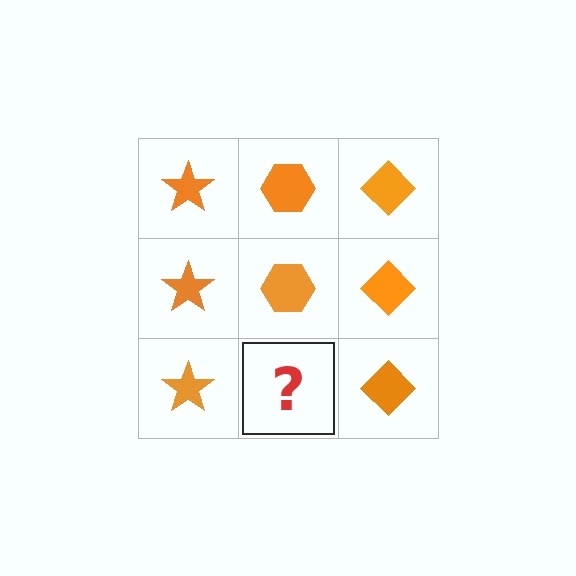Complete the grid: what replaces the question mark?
The question mark should be replaced with an orange hexagon.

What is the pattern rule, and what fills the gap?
The rule is that each column has a consistent shape. The gap should be filled with an orange hexagon.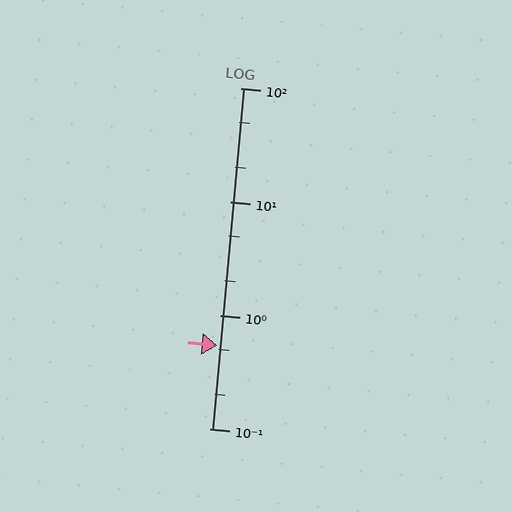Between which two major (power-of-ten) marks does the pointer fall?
The pointer is between 0.1 and 1.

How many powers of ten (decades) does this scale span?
The scale spans 3 decades, from 0.1 to 100.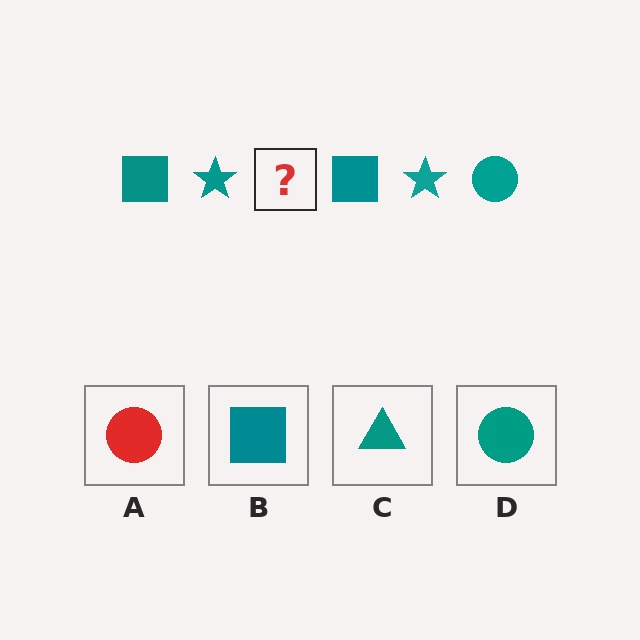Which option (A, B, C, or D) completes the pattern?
D.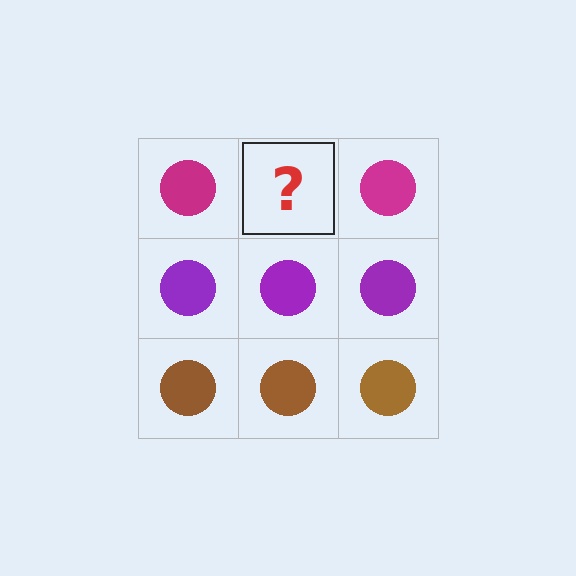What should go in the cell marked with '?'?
The missing cell should contain a magenta circle.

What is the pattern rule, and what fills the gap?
The rule is that each row has a consistent color. The gap should be filled with a magenta circle.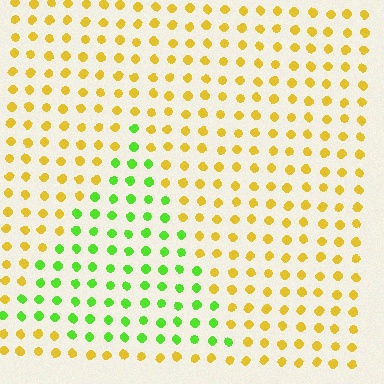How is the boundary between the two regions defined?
The boundary is defined purely by a slight shift in hue (about 59 degrees). Spacing, size, and orientation are identical on both sides.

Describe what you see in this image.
The image is filled with small yellow elements in a uniform arrangement. A triangle-shaped region is visible where the elements are tinted to a slightly different hue, forming a subtle color boundary.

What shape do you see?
I see a triangle.